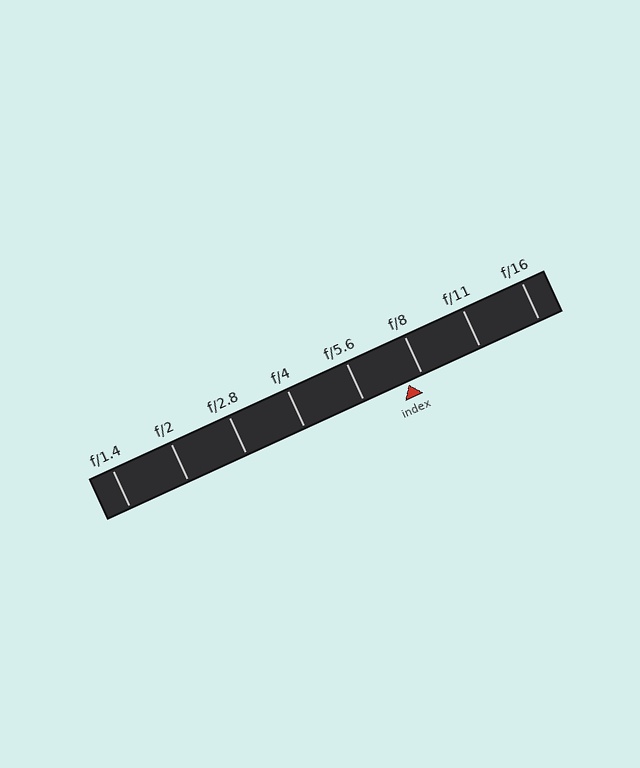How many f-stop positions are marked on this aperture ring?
There are 8 f-stop positions marked.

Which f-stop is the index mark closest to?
The index mark is closest to f/8.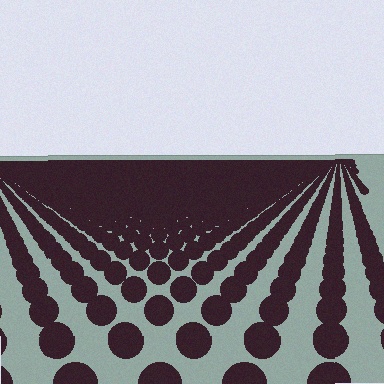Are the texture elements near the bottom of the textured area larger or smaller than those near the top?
Larger. Near the bottom, elements are closer to the viewer and appear at a bigger on-screen size.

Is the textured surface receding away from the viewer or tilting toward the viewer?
The surface is receding away from the viewer. Texture elements get smaller and denser toward the top.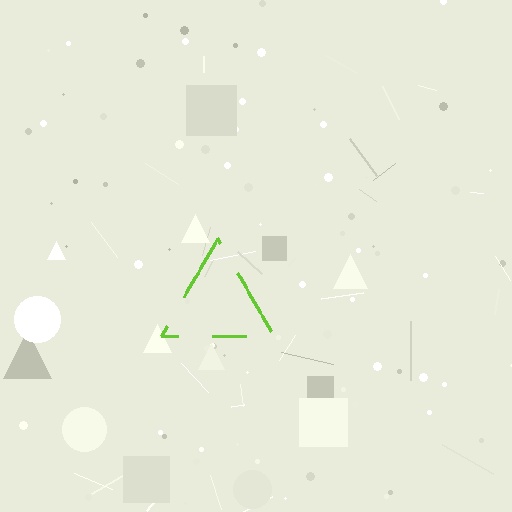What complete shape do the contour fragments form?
The contour fragments form a triangle.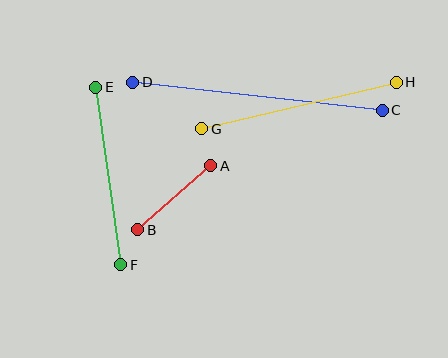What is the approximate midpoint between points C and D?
The midpoint is at approximately (257, 96) pixels.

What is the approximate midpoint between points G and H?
The midpoint is at approximately (299, 106) pixels.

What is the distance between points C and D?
The distance is approximately 251 pixels.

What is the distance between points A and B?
The distance is approximately 97 pixels.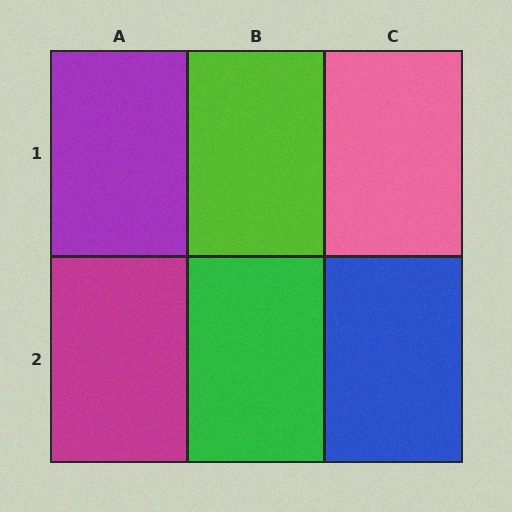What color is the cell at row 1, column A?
Purple.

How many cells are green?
1 cell is green.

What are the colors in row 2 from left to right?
Magenta, green, blue.